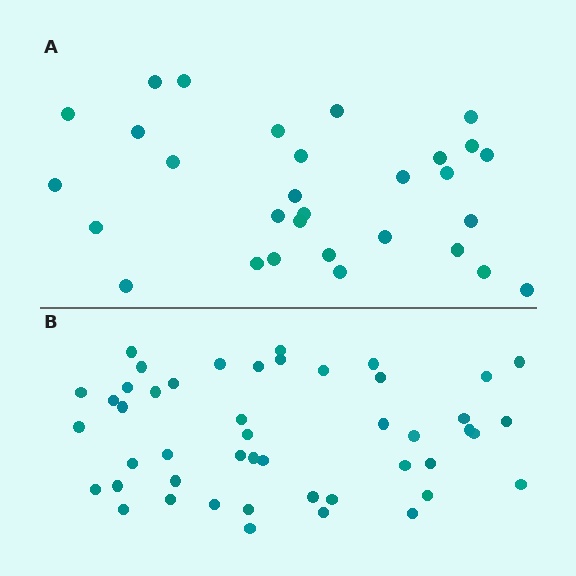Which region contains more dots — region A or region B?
Region B (the bottom region) has more dots.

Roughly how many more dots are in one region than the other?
Region B has approximately 15 more dots than region A.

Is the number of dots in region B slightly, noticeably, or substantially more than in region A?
Region B has substantially more. The ratio is roughly 1.6 to 1.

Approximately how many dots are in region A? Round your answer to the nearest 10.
About 30 dots.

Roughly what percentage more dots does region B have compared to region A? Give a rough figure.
About 55% more.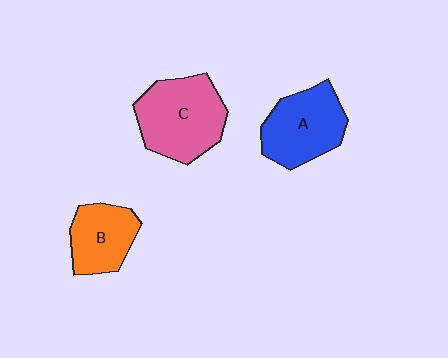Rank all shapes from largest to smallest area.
From largest to smallest: C (pink), A (blue), B (orange).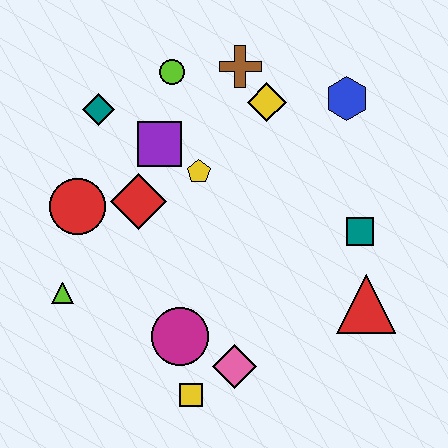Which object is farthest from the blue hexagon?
The lime triangle is farthest from the blue hexagon.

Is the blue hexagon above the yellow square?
Yes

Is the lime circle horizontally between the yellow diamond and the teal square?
No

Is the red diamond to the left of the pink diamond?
Yes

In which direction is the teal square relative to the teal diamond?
The teal square is to the right of the teal diamond.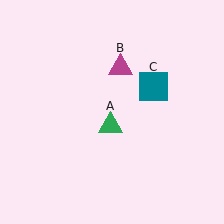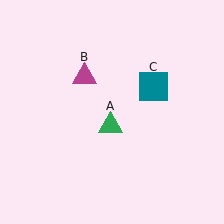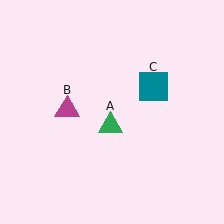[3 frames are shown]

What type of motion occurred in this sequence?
The magenta triangle (object B) rotated counterclockwise around the center of the scene.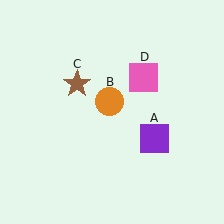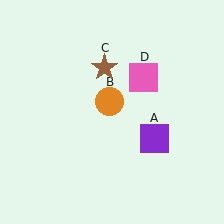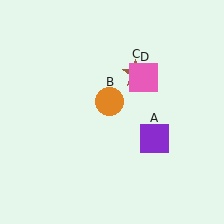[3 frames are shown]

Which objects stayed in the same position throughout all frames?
Purple square (object A) and orange circle (object B) and pink square (object D) remained stationary.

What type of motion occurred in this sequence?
The brown star (object C) rotated clockwise around the center of the scene.